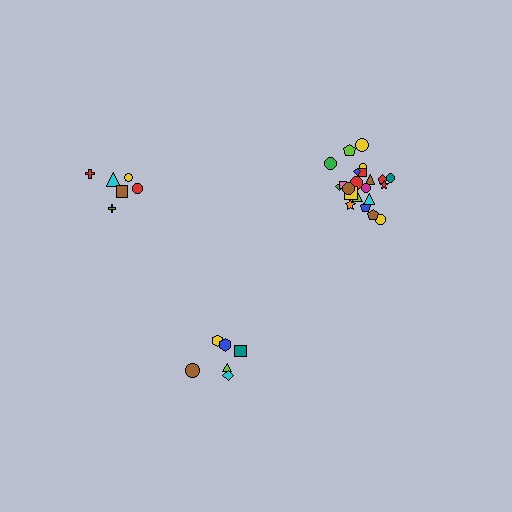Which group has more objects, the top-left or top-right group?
The top-right group.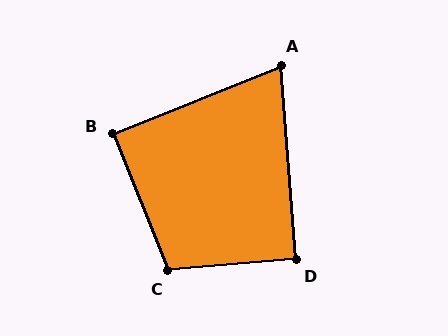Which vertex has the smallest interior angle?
A, at approximately 73 degrees.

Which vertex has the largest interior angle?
C, at approximately 107 degrees.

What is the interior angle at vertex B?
Approximately 90 degrees (approximately right).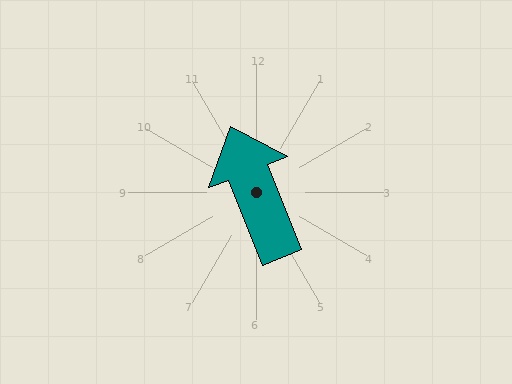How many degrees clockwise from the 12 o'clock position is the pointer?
Approximately 338 degrees.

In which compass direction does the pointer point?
North.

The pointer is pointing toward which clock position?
Roughly 11 o'clock.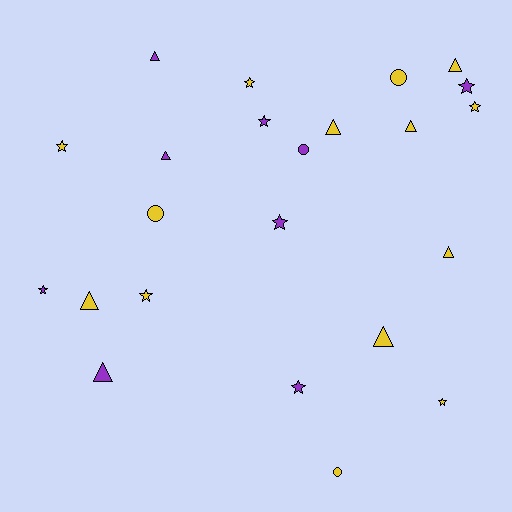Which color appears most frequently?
Yellow, with 14 objects.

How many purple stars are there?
There are 5 purple stars.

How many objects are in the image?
There are 23 objects.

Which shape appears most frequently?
Star, with 10 objects.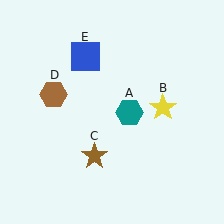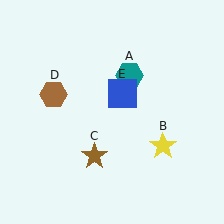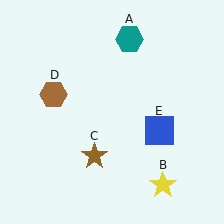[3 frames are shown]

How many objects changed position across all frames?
3 objects changed position: teal hexagon (object A), yellow star (object B), blue square (object E).